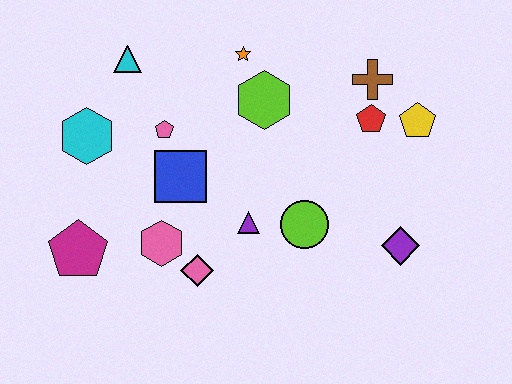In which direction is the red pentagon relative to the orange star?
The red pentagon is to the right of the orange star.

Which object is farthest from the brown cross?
The magenta pentagon is farthest from the brown cross.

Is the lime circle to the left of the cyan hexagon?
No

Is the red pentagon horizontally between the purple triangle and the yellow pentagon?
Yes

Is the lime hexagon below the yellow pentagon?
No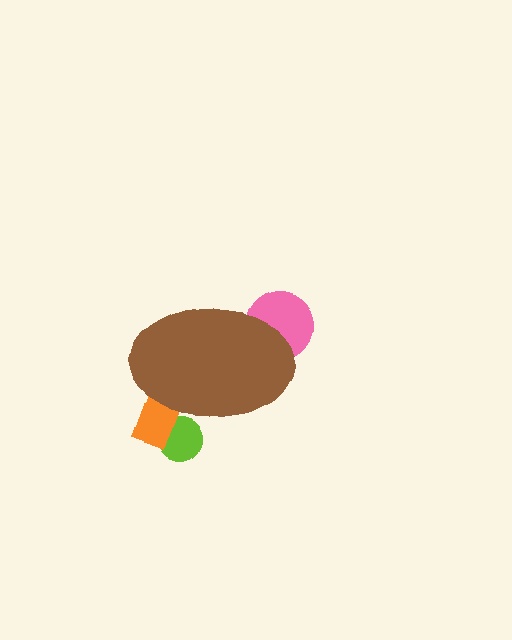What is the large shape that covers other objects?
A brown ellipse.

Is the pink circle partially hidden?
Yes, the pink circle is partially hidden behind the brown ellipse.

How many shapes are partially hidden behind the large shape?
3 shapes are partially hidden.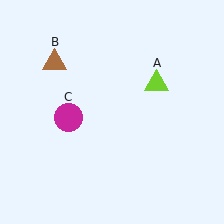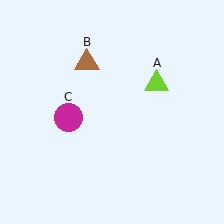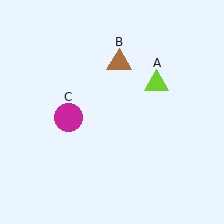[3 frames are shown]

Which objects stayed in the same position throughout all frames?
Lime triangle (object A) and magenta circle (object C) remained stationary.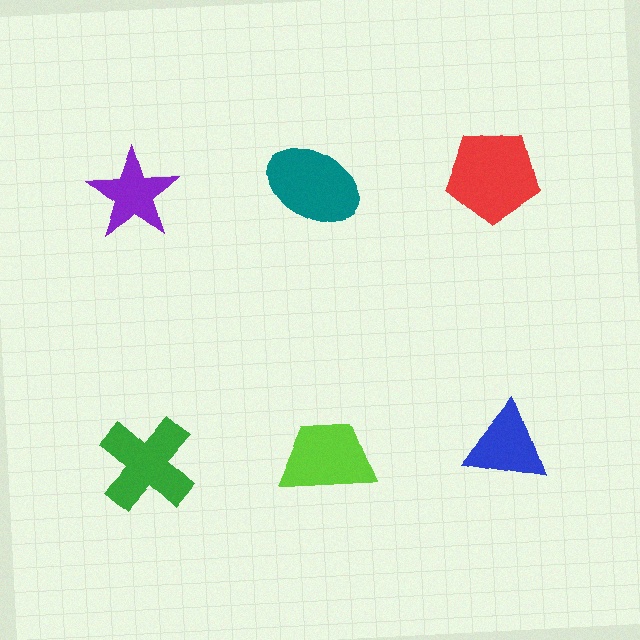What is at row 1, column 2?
A teal ellipse.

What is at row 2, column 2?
A lime trapezoid.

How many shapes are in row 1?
3 shapes.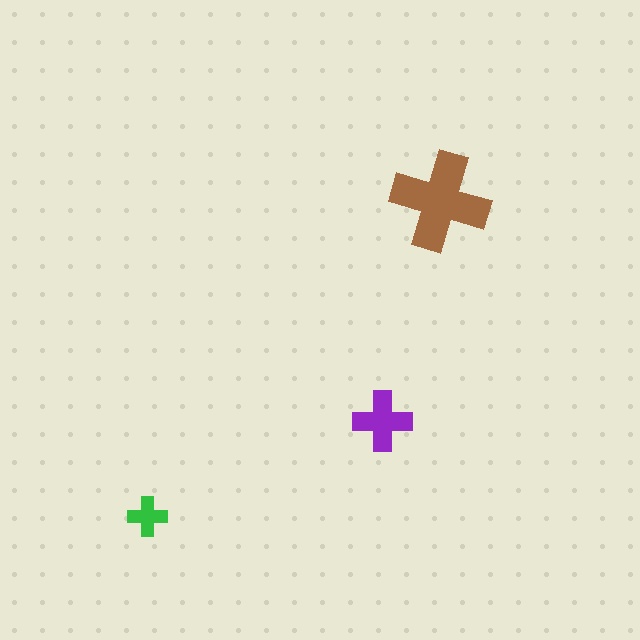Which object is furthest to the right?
The brown cross is rightmost.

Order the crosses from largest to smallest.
the brown one, the purple one, the green one.